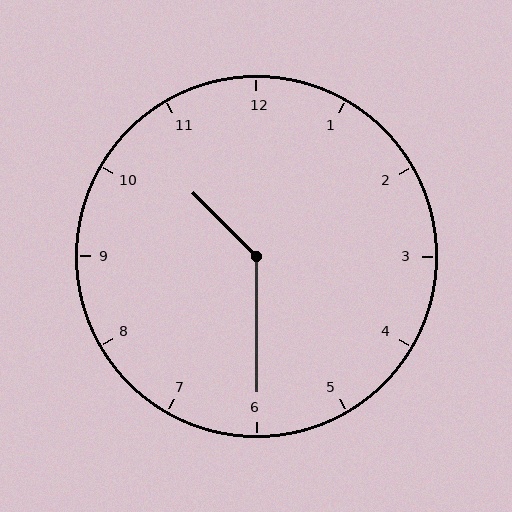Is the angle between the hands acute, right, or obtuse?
It is obtuse.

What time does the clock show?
10:30.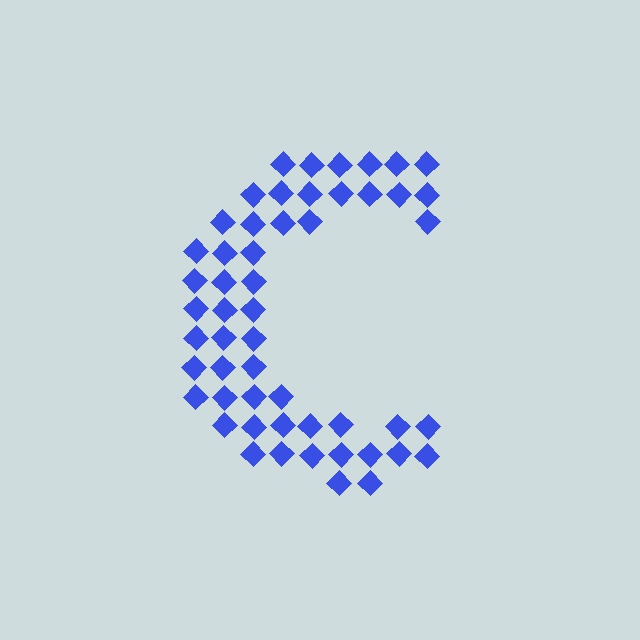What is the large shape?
The large shape is the letter C.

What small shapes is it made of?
It is made of small diamonds.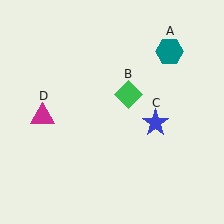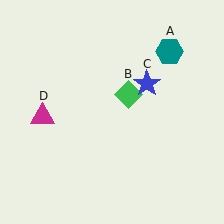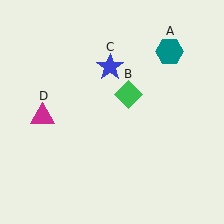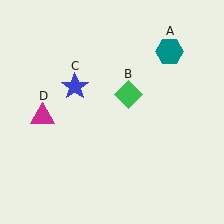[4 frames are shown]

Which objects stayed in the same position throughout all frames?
Teal hexagon (object A) and green diamond (object B) and magenta triangle (object D) remained stationary.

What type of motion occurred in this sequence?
The blue star (object C) rotated counterclockwise around the center of the scene.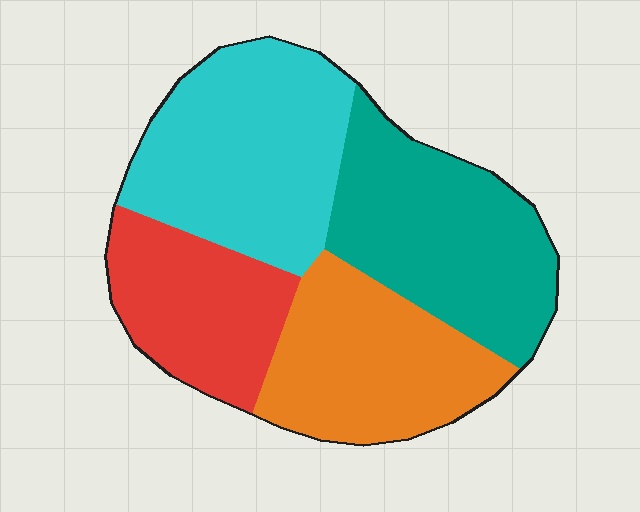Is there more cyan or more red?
Cyan.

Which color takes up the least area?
Red, at roughly 20%.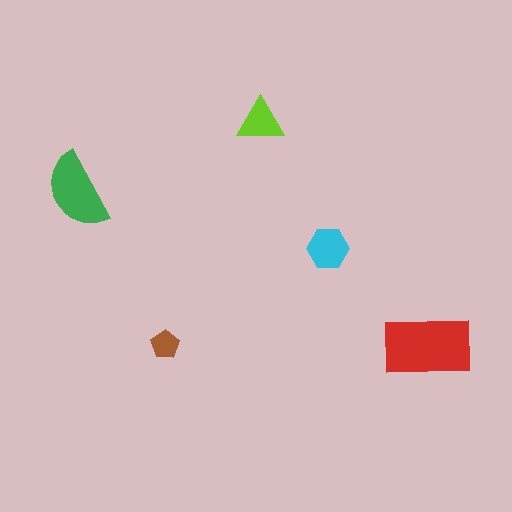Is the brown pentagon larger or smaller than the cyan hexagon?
Smaller.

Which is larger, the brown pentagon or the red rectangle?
The red rectangle.